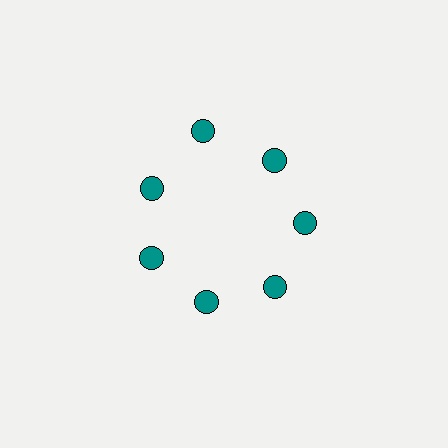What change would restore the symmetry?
The symmetry would be restored by moving it inward, back onto the ring so that all 7 circles sit at equal angles and equal distance from the center.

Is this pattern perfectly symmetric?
No. The 7 teal circles are arranged in a ring, but one element near the 12 o'clock position is pushed outward from the center, breaking the 7-fold rotational symmetry.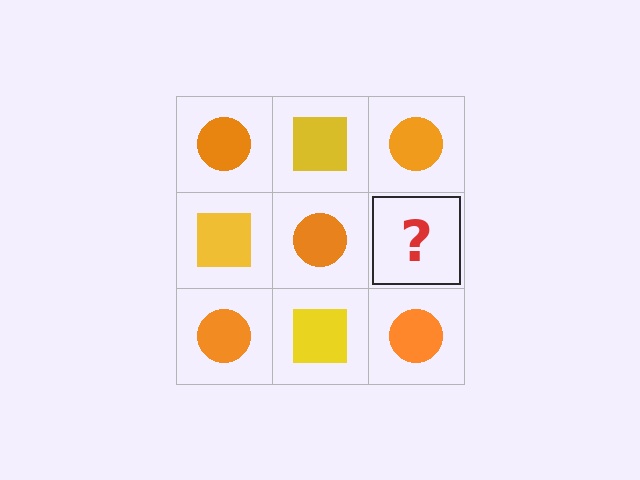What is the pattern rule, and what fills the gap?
The rule is that it alternates orange circle and yellow square in a checkerboard pattern. The gap should be filled with a yellow square.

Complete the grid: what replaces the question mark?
The question mark should be replaced with a yellow square.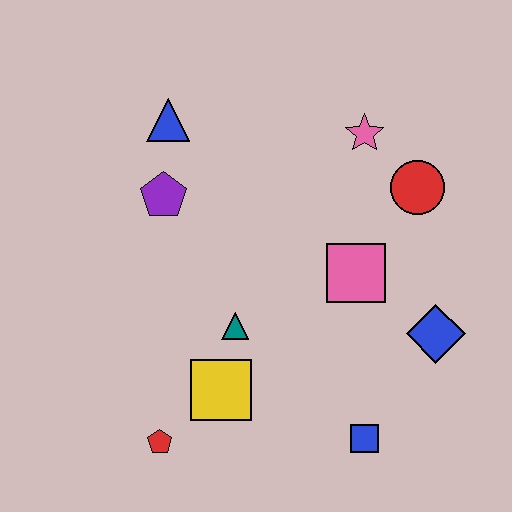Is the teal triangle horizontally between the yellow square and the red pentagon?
No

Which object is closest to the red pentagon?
The yellow square is closest to the red pentagon.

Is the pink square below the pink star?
Yes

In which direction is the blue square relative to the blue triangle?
The blue square is below the blue triangle.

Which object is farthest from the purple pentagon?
The blue square is farthest from the purple pentagon.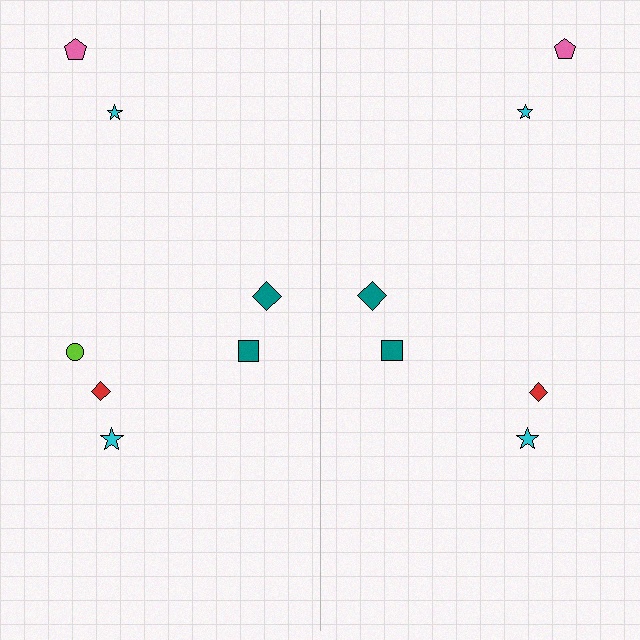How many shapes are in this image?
There are 13 shapes in this image.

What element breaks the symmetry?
A lime circle is missing from the right side.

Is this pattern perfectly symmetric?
No, the pattern is not perfectly symmetric. A lime circle is missing from the right side.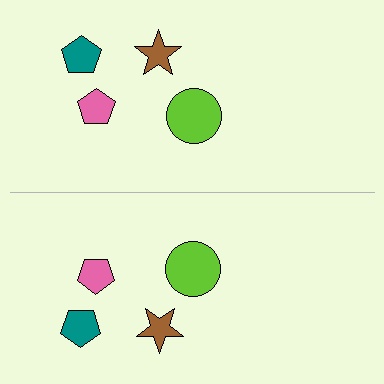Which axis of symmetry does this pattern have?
The pattern has a horizontal axis of symmetry running through the center of the image.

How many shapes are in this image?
There are 8 shapes in this image.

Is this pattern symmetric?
Yes, this pattern has bilateral (reflection) symmetry.